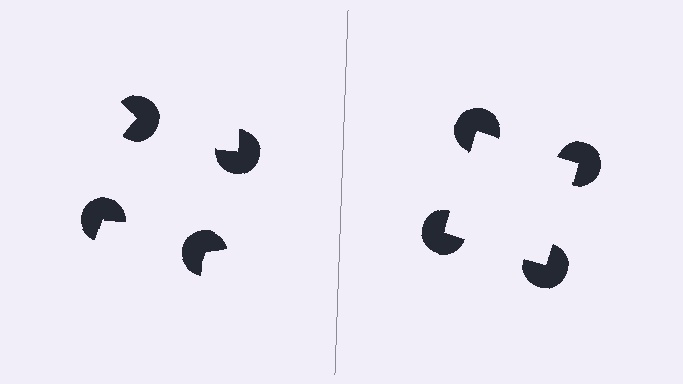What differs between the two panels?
The pac-man discs are positioned identically on both sides; only the wedge orientations differ. On the right they align to a square; on the left they are misaligned.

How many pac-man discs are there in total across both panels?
8 — 4 on each side.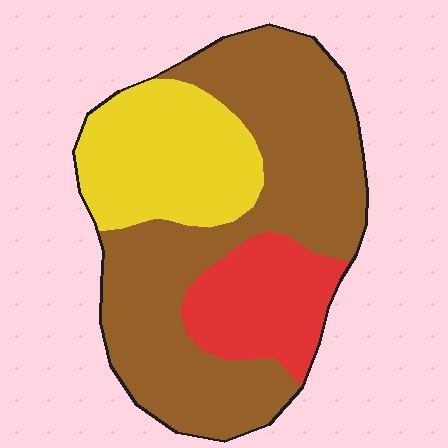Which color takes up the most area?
Brown, at roughly 55%.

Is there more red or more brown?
Brown.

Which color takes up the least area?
Red, at roughly 20%.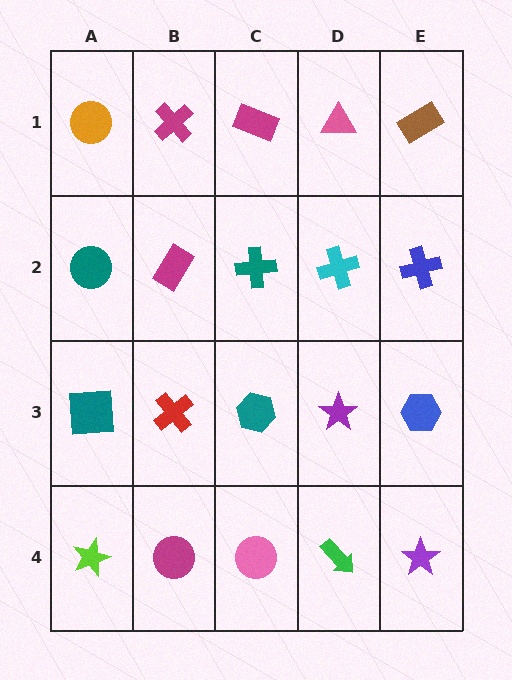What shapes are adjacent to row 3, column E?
A blue cross (row 2, column E), a purple star (row 4, column E), a purple star (row 3, column D).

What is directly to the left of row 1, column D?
A magenta rectangle.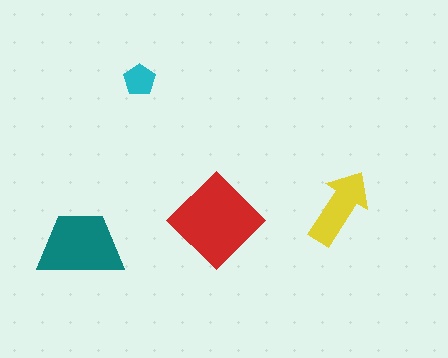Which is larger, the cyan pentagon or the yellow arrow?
The yellow arrow.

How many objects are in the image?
There are 4 objects in the image.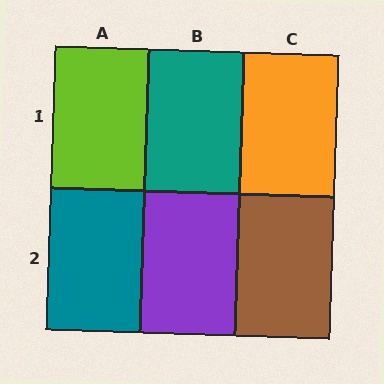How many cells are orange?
1 cell is orange.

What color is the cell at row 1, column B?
Teal.